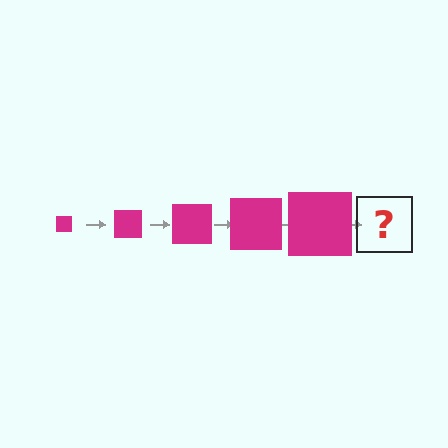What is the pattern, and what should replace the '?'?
The pattern is that the square gets progressively larger each step. The '?' should be a magenta square, larger than the previous one.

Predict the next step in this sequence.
The next step is a magenta square, larger than the previous one.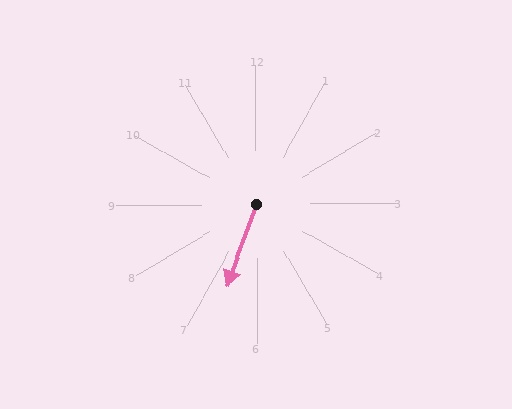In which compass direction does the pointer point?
South.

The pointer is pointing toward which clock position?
Roughly 7 o'clock.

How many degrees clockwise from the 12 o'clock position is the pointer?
Approximately 200 degrees.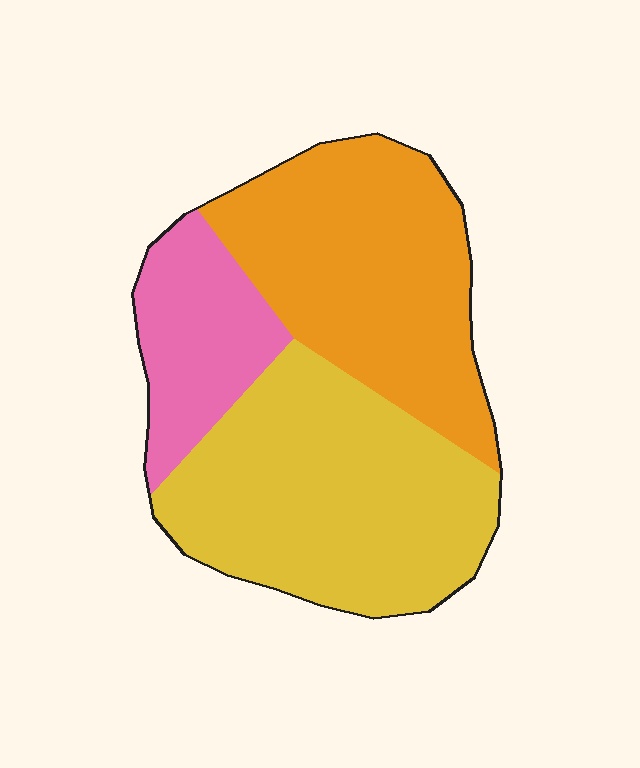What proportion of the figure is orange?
Orange covers around 40% of the figure.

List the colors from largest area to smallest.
From largest to smallest: yellow, orange, pink.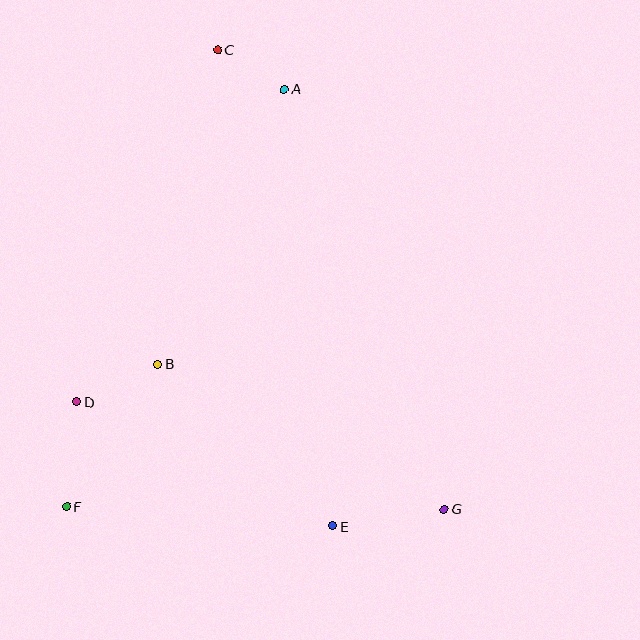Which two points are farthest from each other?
Points C and G are farthest from each other.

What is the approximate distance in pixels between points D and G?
The distance between D and G is approximately 383 pixels.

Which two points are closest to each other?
Points A and C are closest to each other.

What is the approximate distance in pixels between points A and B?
The distance between A and B is approximately 303 pixels.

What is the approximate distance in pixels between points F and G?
The distance between F and G is approximately 377 pixels.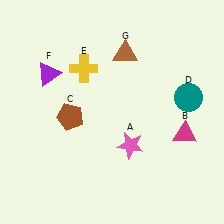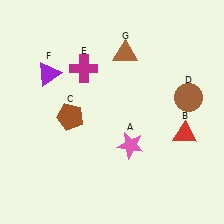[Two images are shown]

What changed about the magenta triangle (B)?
In Image 1, B is magenta. In Image 2, it changed to red.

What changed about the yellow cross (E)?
In Image 1, E is yellow. In Image 2, it changed to magenta.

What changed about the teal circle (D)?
In Image 1, D is teal. In Image 2, it changed to brown.